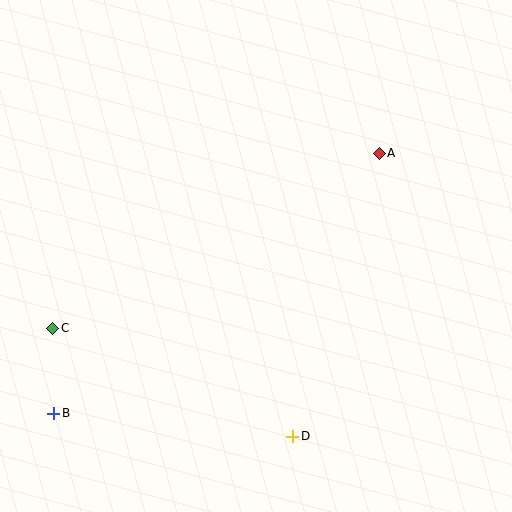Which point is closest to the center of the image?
Point A at (379, 153) is closest to the center.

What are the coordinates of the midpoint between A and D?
The midpoint between A and D is at (336, 295).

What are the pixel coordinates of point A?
Point A is at (379, 153).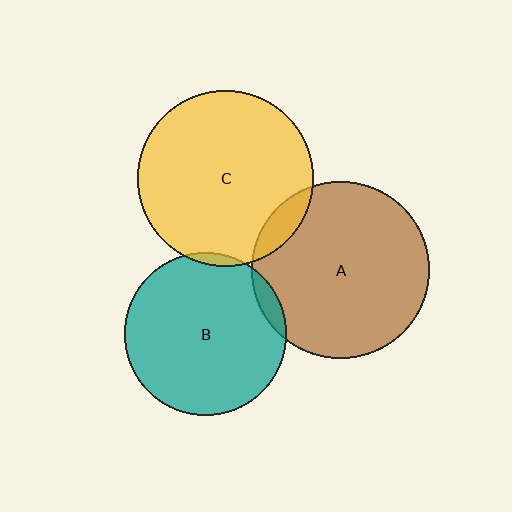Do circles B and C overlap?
Yes.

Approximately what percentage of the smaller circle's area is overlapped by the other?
Approximately 5%.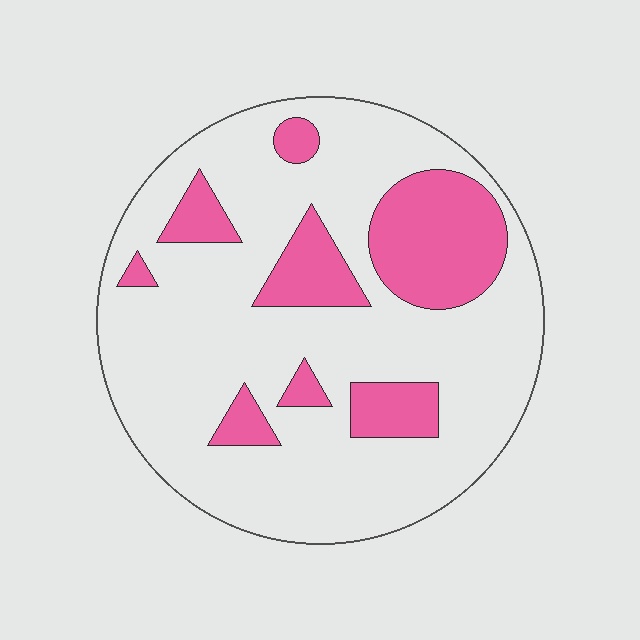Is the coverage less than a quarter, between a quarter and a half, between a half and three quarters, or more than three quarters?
Less than a quarter.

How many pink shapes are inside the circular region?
8.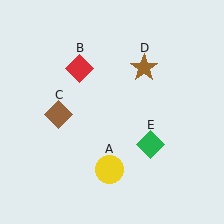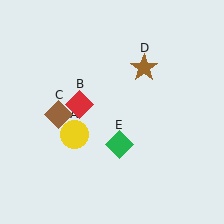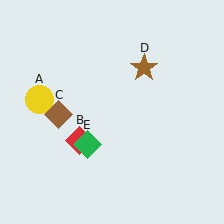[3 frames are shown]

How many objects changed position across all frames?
3 objects changed position: yellow circle (object A), red diamond (object B), green diamond (object E).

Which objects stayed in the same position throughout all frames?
Brown diamond (object C) and brown star (object D) remained stationary.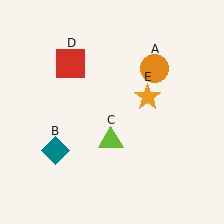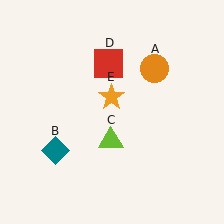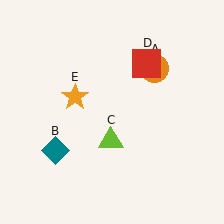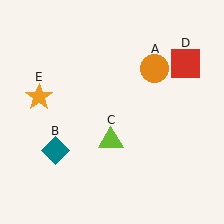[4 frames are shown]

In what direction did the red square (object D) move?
The red square (object D) moved right.